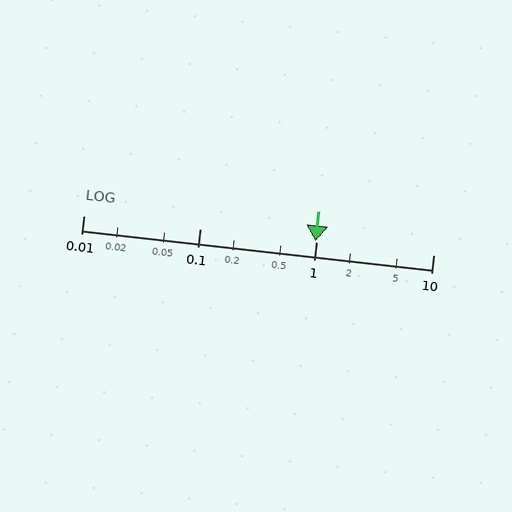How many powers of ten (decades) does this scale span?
The scale spans 3 decades, from 0.01 to 10.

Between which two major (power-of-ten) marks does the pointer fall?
The pointer is between 0.1 and 1.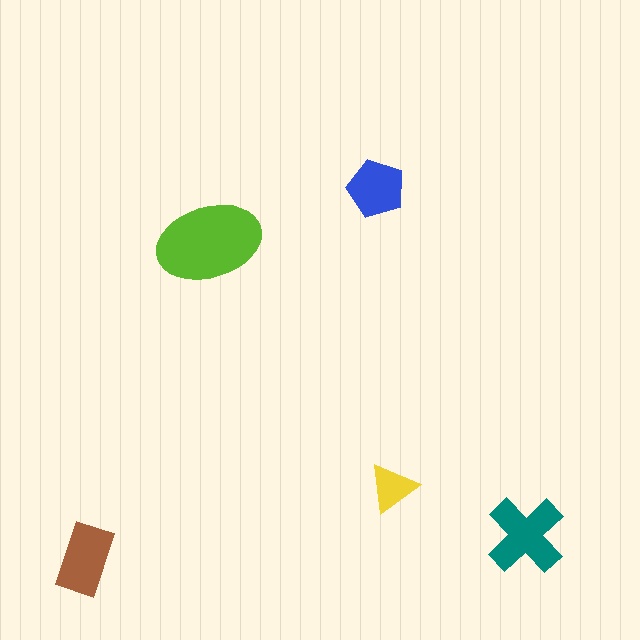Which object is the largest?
The lime ellipse.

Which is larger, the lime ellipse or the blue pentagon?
The lime ellipse.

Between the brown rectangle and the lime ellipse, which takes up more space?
The lime ellipse.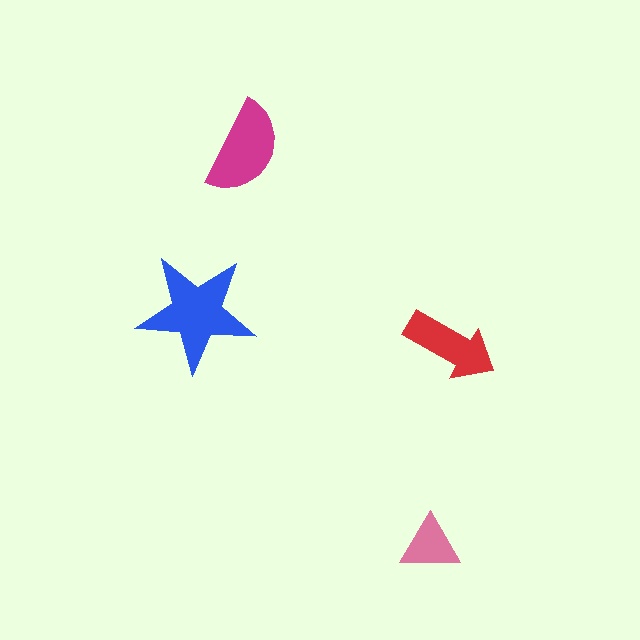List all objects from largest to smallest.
The blue star, the magenta semicircle, the red arrow, the pink triangle.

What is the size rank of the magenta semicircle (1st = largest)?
2nd.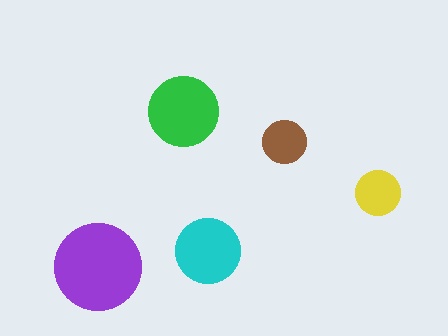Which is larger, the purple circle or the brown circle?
The purple one.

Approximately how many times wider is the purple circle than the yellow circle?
About 2 times wider.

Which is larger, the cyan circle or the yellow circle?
The cyan one.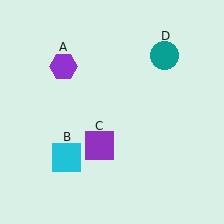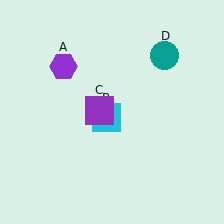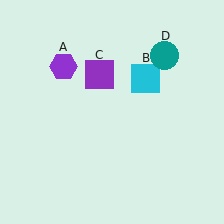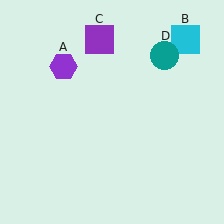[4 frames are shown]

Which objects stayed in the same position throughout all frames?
Purple hexagon (object A) and teal circle (object D) remained stationary.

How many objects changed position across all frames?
2 objects changed position: cyan square (object B), purple square (object C).